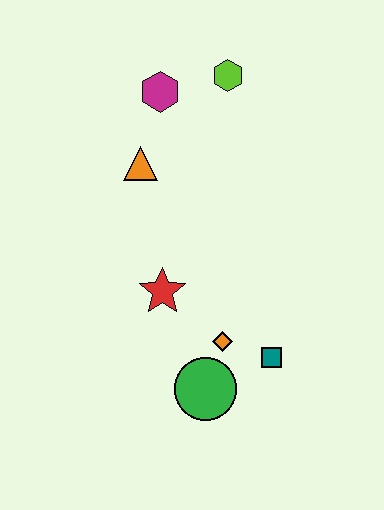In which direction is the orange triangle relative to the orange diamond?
The orange triangle is above the orange diamond.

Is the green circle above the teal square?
No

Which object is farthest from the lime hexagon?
The green circle is farthest from the lime hexagon.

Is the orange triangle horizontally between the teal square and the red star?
No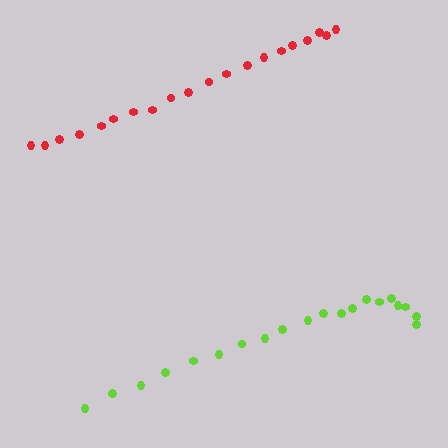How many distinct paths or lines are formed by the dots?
There are 2 distinct paths.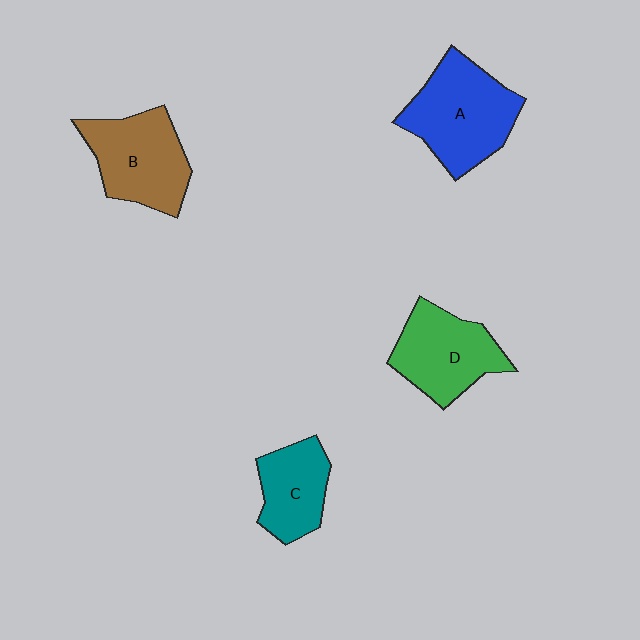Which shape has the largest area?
Shape A (blue).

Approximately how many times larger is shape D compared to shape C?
Approximately 1.3 times.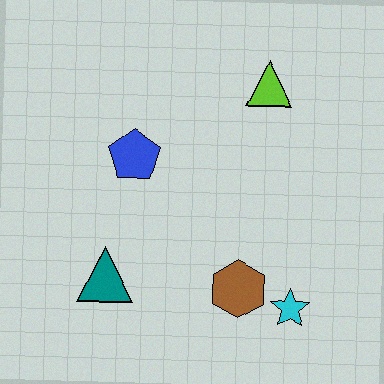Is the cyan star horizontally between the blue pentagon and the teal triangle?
No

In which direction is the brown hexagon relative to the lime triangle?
The brown hexagon is below the lime triangle.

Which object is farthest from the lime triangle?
The teal triangle is farthest from the lime triangle.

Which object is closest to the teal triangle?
The blue pentagon is closest to the teal triangle.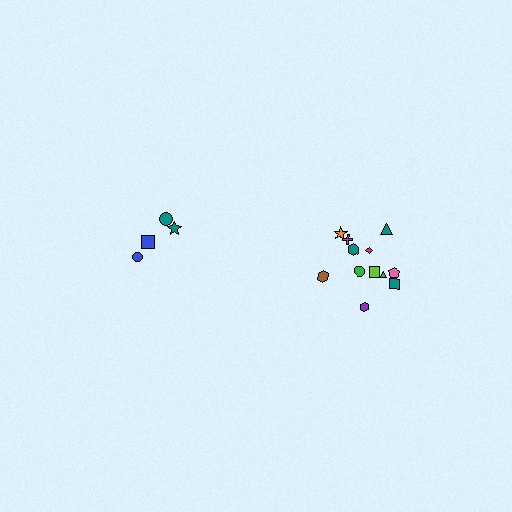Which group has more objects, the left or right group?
The right group.